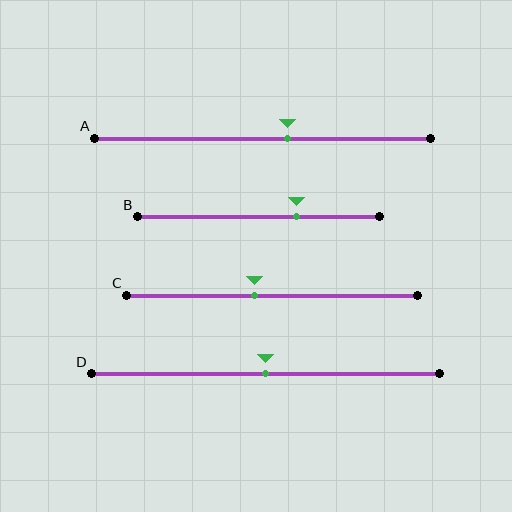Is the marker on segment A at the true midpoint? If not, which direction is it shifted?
No, the marker on segment A is shifted to the right by about 7% of the segment length.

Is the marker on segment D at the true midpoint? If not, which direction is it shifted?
Yes, the marker on segment D is at the true midpoint.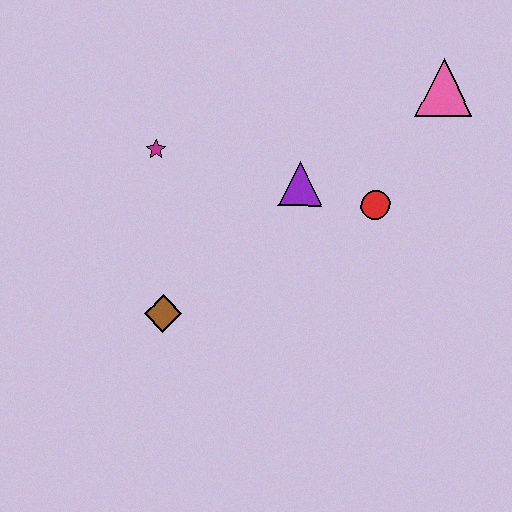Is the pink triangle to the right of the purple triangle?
Yes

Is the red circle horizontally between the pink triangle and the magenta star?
Yes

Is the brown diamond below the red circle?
Yes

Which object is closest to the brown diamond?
The magenta star is closest to the brown diamond.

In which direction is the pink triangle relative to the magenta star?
The pink triangle is to the right of the magenta star.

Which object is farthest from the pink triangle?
The brown diamond is farthest from the pink triangle.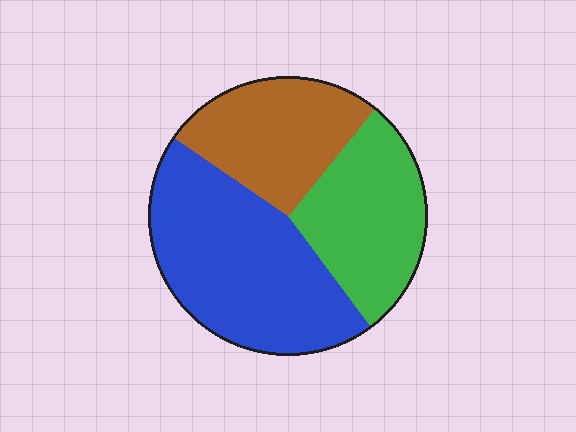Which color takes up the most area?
Blue, at roughly 45%.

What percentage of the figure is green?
Green covers 29% of the figure.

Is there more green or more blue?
Blue.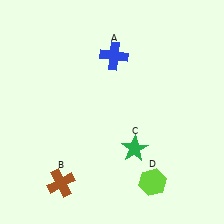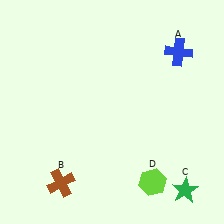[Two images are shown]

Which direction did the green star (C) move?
The green star (C) moved right.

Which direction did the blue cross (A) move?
The blue cross (A) moved right.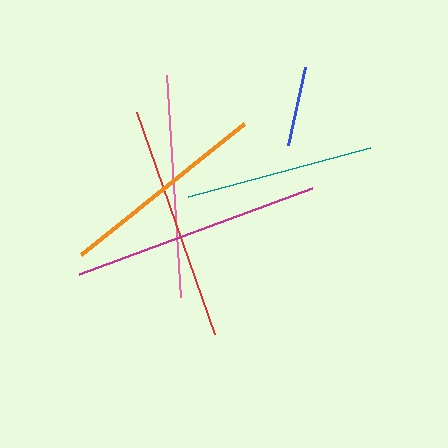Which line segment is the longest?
The magenta line is the longest at approximately 248 pixels.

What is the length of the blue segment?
The blue segment is approximately 79 pixels long.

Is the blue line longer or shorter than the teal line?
The teal line is longer than the blue line.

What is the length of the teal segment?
The teal segment is approximately 188 pixels long.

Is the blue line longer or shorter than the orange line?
The orange line is longer than the blue line.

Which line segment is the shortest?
The blue line is the shortest at approximately 79 pixels.